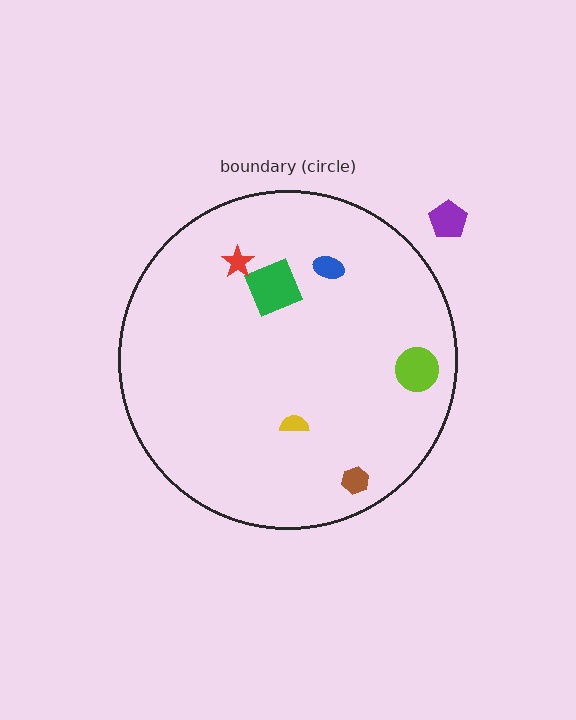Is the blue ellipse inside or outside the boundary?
Inside.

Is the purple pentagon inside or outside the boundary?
Outside.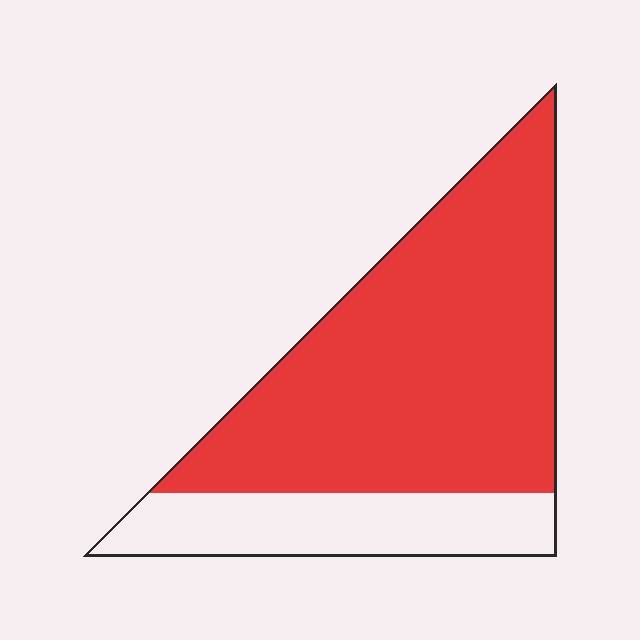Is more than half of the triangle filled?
Yes.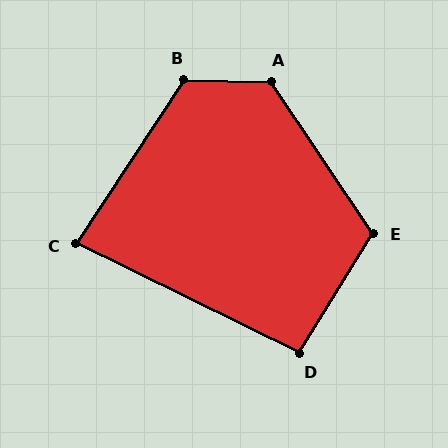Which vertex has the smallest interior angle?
C, at approximately 83 degrees.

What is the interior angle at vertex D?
Approximately 96 degrees (obtuse).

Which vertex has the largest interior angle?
A, at approximately 125 degrees.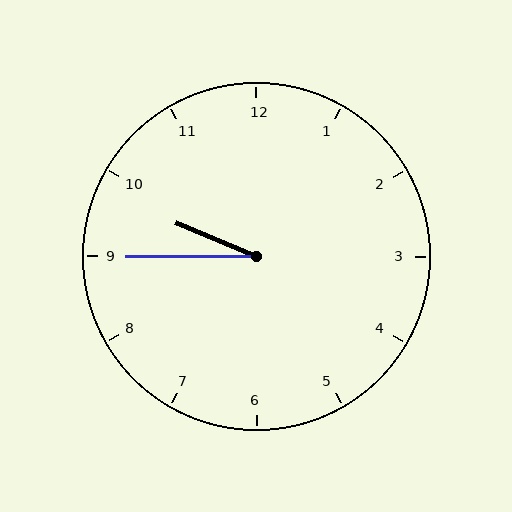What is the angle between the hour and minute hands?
Approximately 22 degrees.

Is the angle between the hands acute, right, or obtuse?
It is acute.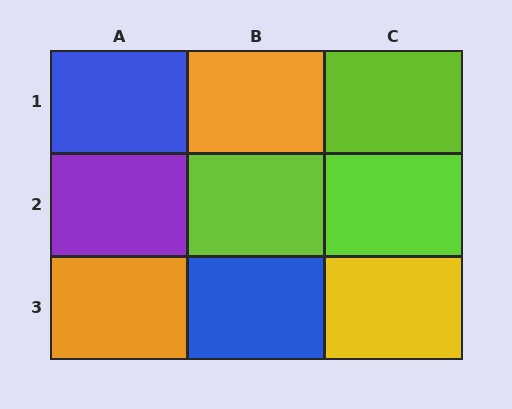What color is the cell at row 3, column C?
Yellow.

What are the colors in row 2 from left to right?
Purple, lime, lime.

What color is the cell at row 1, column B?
Orange.